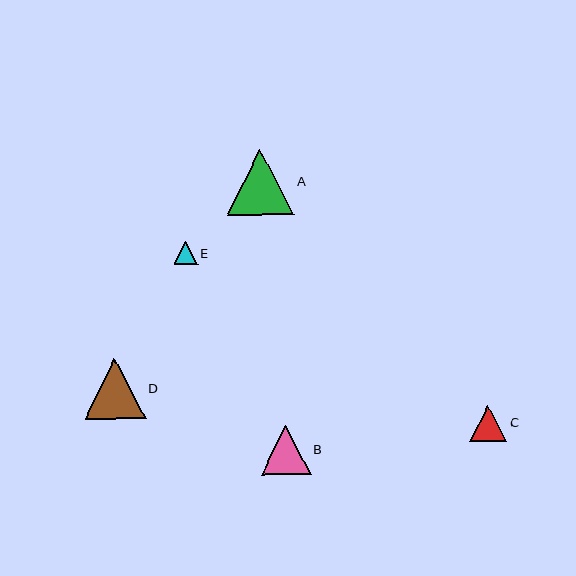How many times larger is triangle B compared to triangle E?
Triangle B is approximately 2.1 times the size of triangle E.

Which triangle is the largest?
Triangle A is the largest with a size of approximately 67 pixels.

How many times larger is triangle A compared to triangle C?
Triangle A is approximately 1.8 times the size of triangle C.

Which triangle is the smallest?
Triangle E is the smallest with a size of approximately 24 pixels.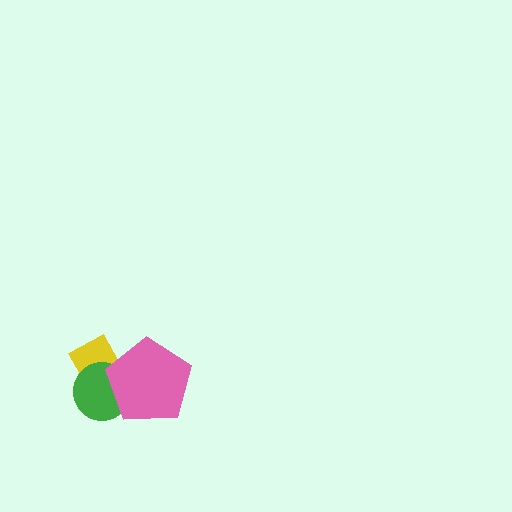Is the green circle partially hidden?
Yes, it is partially covered by another shape.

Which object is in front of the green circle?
The pink pentagon is in front of the green circle.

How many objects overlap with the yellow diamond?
2 objects overlap with the yellow diamond.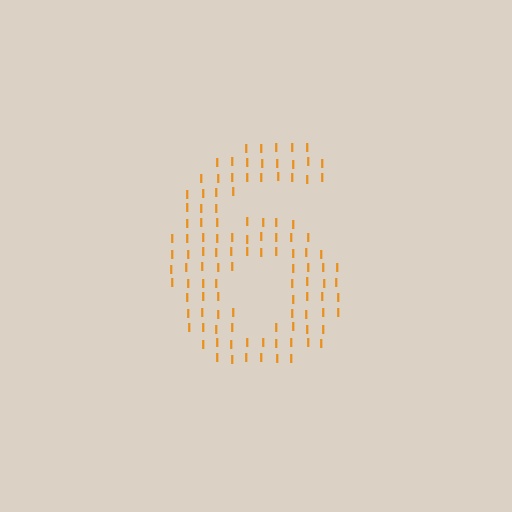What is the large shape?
The large shape is the digit 6.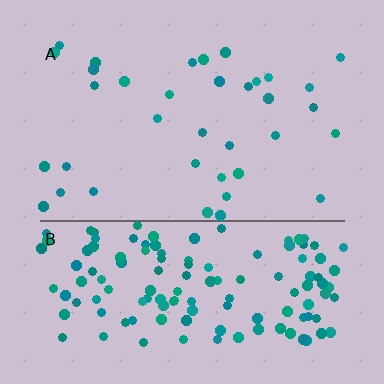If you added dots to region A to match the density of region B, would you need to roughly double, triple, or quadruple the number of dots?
Approximately quadruple.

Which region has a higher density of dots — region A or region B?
B (the bottom).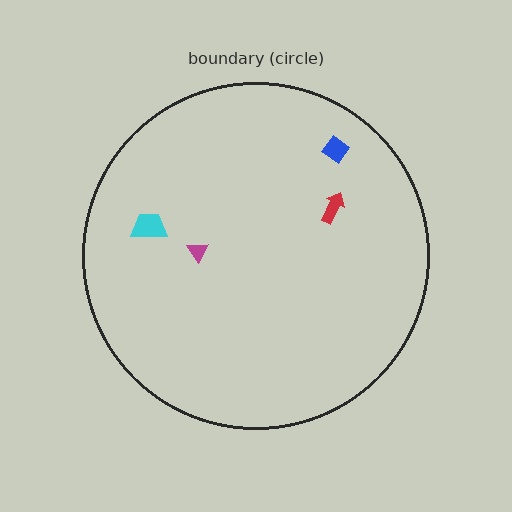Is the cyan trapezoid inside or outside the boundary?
Inside.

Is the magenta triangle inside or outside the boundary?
Inside.